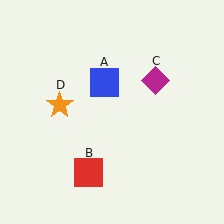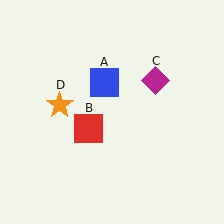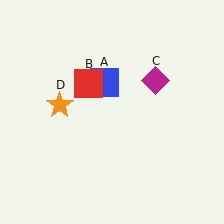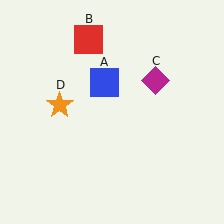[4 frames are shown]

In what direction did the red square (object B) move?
The red square (object B) moved up.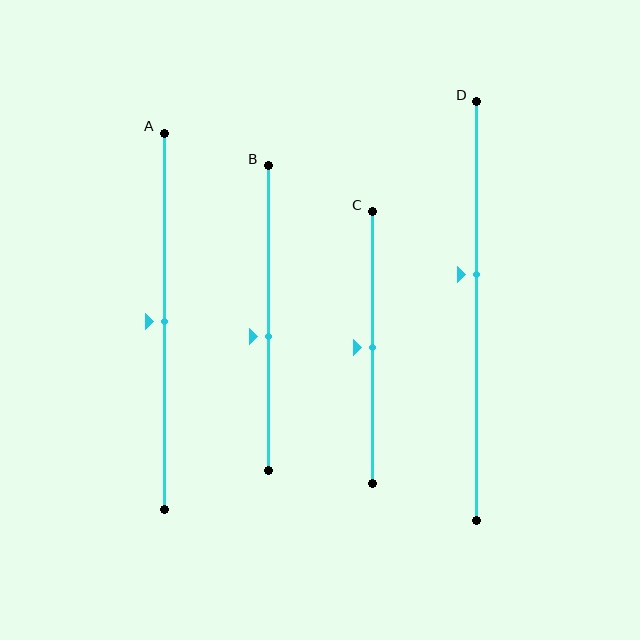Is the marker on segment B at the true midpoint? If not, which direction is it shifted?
No, the marker on segment B is shifted downward by about 6% of the segment length.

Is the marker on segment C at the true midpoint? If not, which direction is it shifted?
Yes, the marker on segment C is at the true midpoint.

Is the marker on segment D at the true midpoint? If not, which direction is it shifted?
No, the marker on segment D is shifted upward by about 9% of the segment length.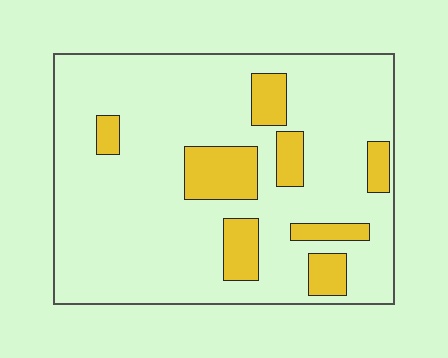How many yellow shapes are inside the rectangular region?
8.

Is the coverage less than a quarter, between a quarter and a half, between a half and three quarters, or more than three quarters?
Less than a quarter.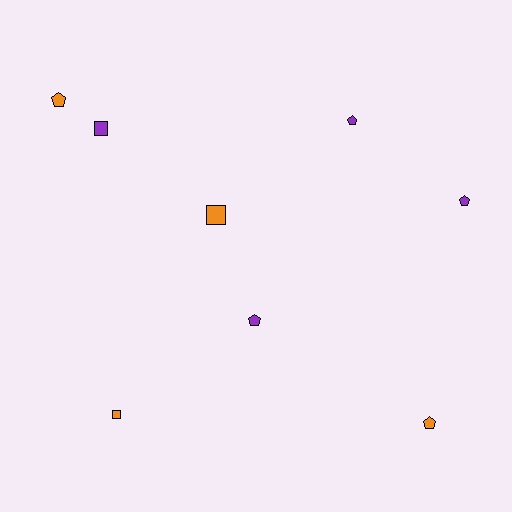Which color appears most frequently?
Orange, with 4 objects.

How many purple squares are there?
There is 1 purple square.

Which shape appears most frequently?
Pentagon, with 5 objects.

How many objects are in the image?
There are 8 objects.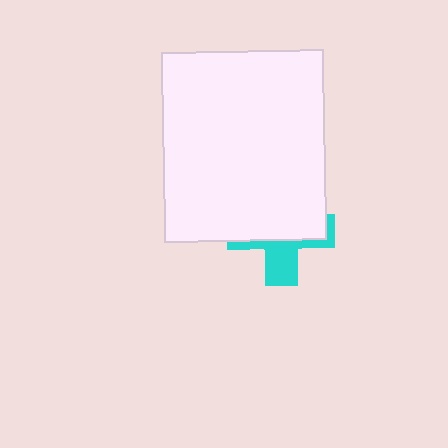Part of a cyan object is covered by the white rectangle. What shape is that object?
It is a cross.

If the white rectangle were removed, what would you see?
You would see the complete cyan cross.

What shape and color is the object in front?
The object in front is a white rectangle.